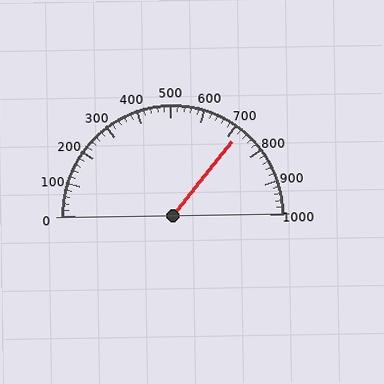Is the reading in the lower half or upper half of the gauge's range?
The reading is in the upper half of the range (0 to 1000).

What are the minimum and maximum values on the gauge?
The gauge ranges from 0 to 1000.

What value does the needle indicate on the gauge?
The needle indicates approximately 720.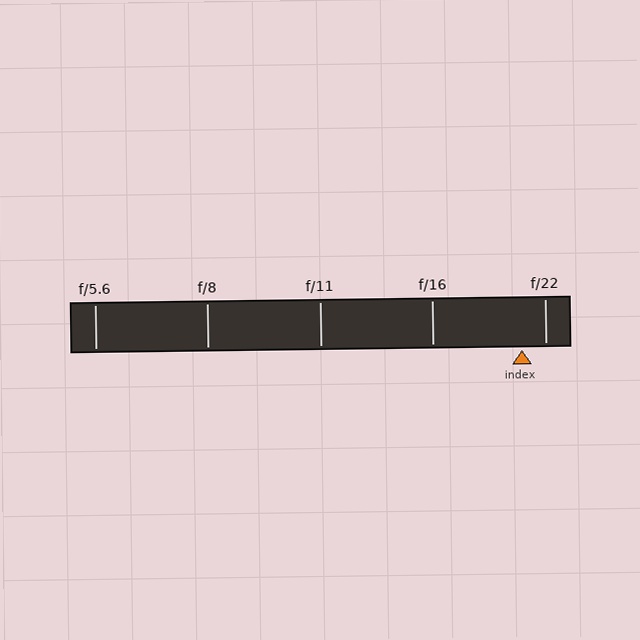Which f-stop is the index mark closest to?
The index mark is closest to f/22.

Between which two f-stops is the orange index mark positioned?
The index mark is between f/16 and f/22.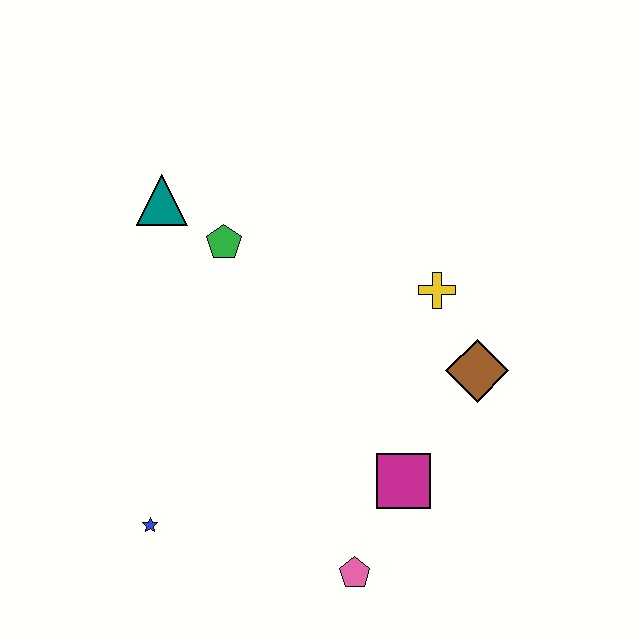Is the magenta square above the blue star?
Yes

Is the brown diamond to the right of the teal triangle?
Yes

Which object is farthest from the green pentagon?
The pink pentagon is farthest from the green pentagon.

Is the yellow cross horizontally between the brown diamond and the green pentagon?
Yes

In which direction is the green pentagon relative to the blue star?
The green pentagon is above the blue star.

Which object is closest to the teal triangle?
The green pentagon is closest to the teal triangle.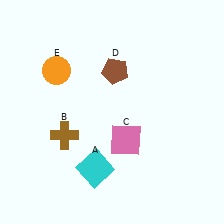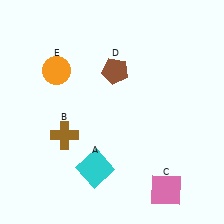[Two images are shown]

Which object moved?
The pink square (C) moved down.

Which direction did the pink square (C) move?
The pink square (C) moved down.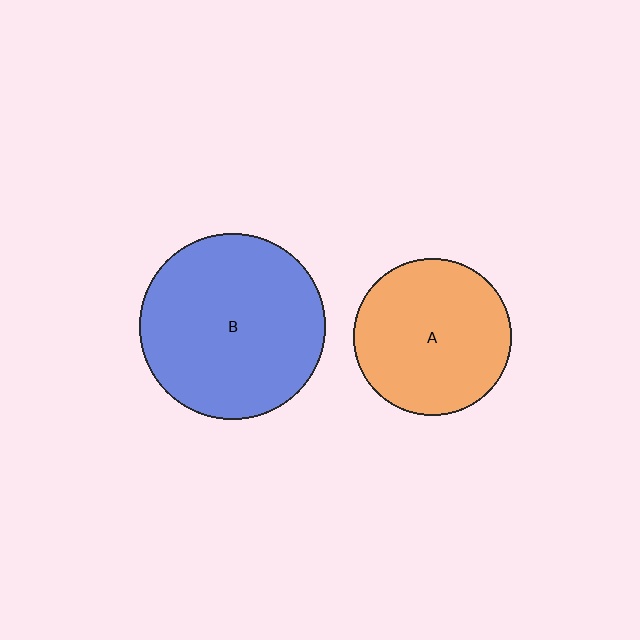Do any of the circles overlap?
No, none of the circles overlap.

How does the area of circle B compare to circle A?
Approximately 1.4 times.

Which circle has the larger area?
Circle B (blue).